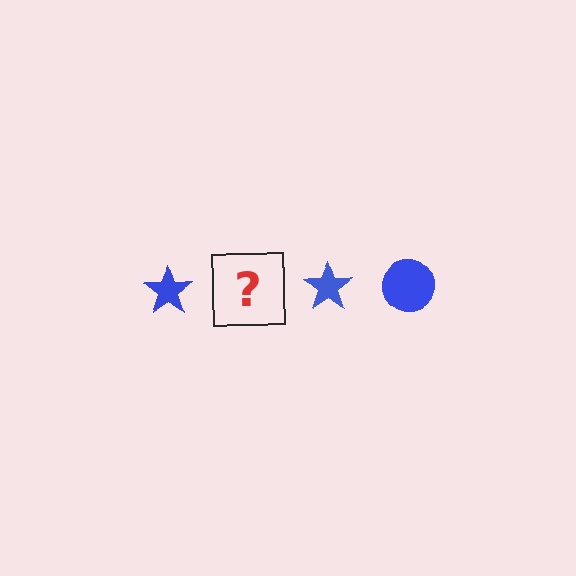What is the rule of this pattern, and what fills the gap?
The rule is that the pattern cycles through star, circle shapes in blue. The gap should be filled with a blue circle.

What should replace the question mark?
The question mark should be replaced with a blue circle.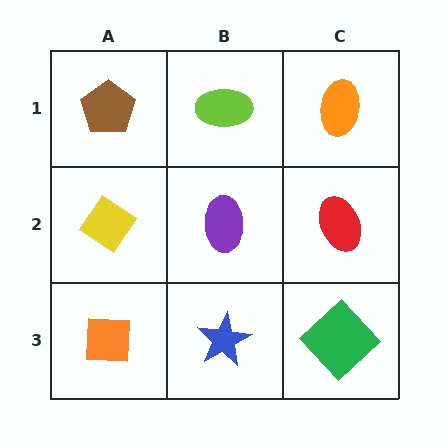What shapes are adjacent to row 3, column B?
A purple ellipse (row 2, column B), an orange square (row 3, column A), a green diamond (row 3, column C).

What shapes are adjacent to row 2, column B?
A lime ellipse (row 1, column B), a blue star (row 3, column B), a yellow diamond (row 2, column A), a red ellipse (row 2, column C).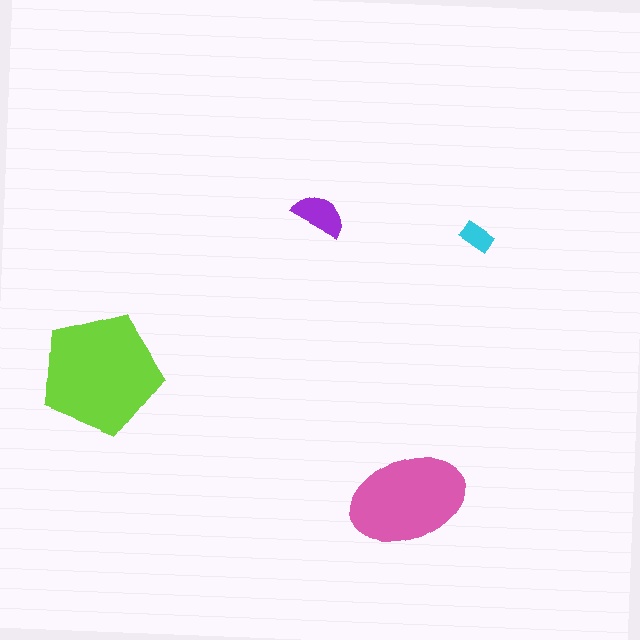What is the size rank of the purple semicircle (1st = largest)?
3rd.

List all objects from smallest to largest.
The cyan rectangle, the purple semicircle, the pink ellipse, the lime pentagon.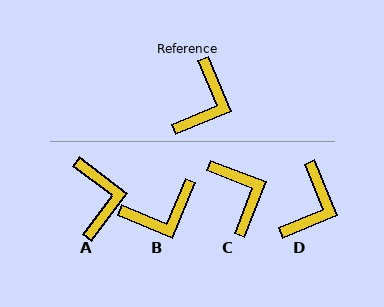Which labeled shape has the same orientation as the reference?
D.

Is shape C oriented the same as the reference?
No, it is off by about 46 degrees.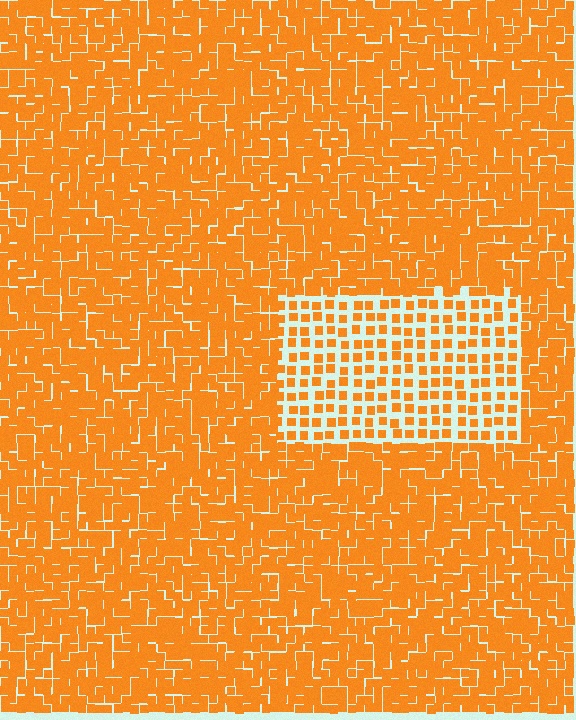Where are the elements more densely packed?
The elements are more densely packed outside the rectangle boundary.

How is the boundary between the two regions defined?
The boundary is defined by a change in element density (approximately 2.2x ratio). All elements are the same color, size, and shape.